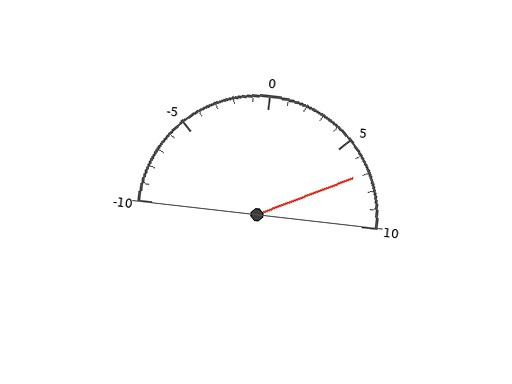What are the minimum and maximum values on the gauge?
The gauge ranges from -10 to 10.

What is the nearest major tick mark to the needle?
The nearest major tick mark is 5.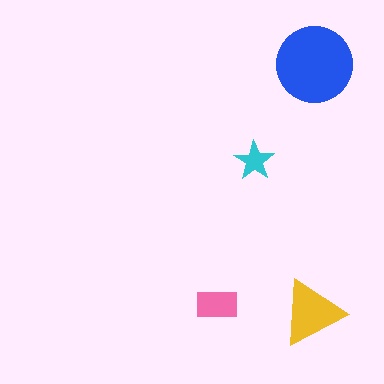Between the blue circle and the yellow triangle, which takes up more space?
The blue circle.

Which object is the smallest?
The cyan star.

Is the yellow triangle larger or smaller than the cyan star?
Larger.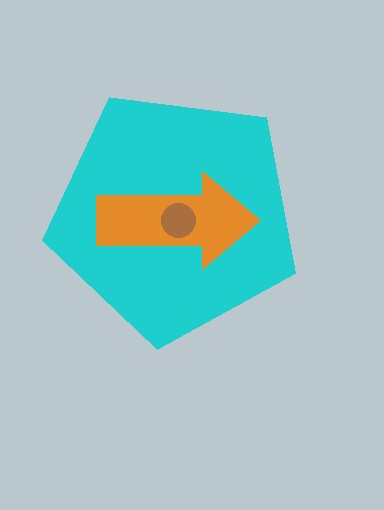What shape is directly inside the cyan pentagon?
The orange arrow.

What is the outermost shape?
The cyan pentagon.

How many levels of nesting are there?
3.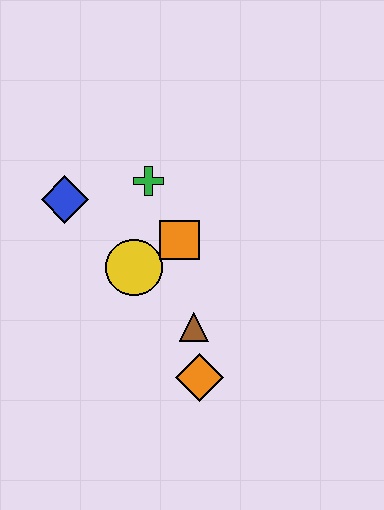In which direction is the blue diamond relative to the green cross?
The blue diamond is to the left of the green cross.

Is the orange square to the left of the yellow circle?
No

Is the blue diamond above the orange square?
Yes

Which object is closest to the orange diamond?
The brown triangle is closest to the orange diamond.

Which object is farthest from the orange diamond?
The blue diamond is farthest from the orange diamond.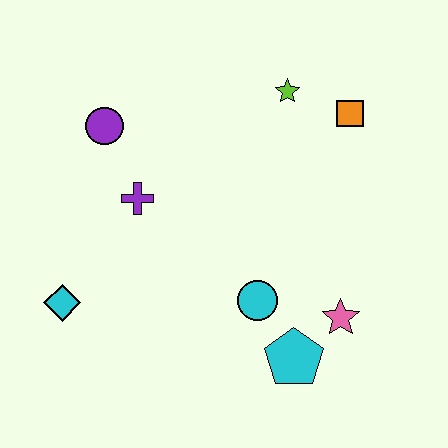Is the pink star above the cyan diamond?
No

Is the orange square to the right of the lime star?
Yes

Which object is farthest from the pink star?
The purple circle is farthest from the pink star.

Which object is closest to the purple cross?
The purple circle is closest to the purple cross.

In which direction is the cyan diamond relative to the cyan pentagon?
The cyan diamond is to the left of the cyan pentagon.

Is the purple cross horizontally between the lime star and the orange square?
No